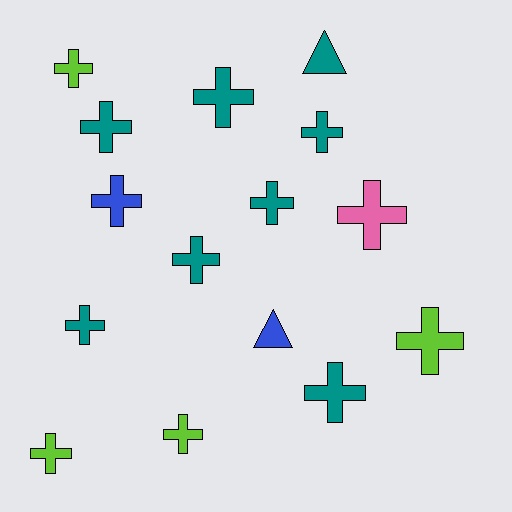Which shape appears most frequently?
Cross, with 13 objects.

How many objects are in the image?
There are 15 objects.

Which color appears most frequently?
Teal, with 8 objects.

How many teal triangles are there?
There is 1 teal triangle.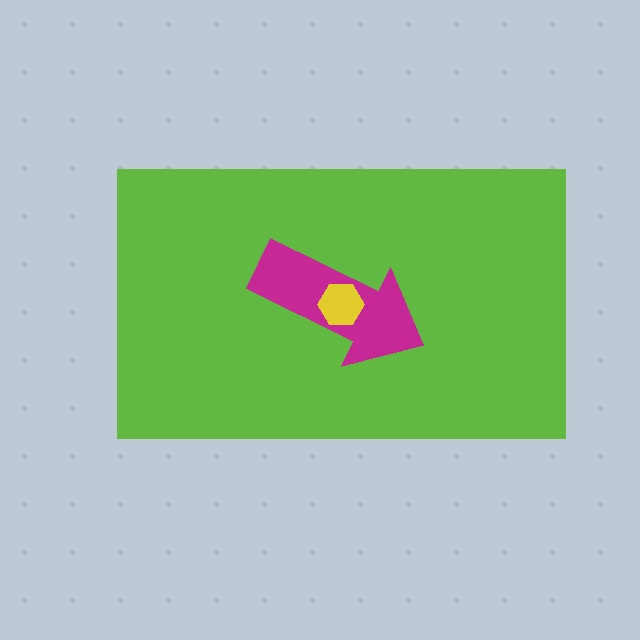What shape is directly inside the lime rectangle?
The magenta arrow.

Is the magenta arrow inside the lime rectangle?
Yes.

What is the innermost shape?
The yellow hexagon.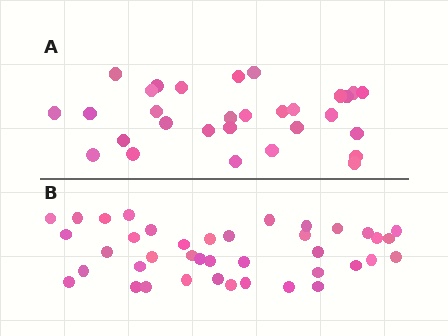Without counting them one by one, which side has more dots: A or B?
Region B (the bottom region) has more dots.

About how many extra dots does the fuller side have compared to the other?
Region B has roughly 10 or so more dots than region A.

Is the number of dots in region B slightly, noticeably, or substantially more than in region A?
Region B has noticeably more, but not dramatically so. The ratio is roughly 1.3 to 1.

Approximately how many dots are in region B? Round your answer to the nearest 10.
About 40 dots.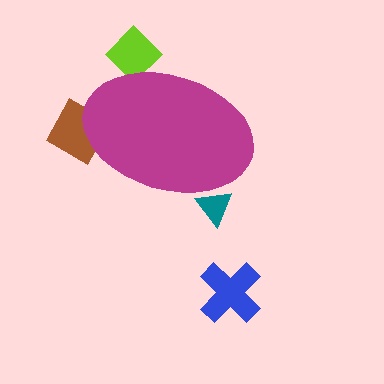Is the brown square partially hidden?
Yes, the brown square is partially hidden behind the magenta ellipse.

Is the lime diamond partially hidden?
Yes, the lime diamond is partially hidden behind the magenta ellipse.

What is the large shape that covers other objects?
A magenta ellipse.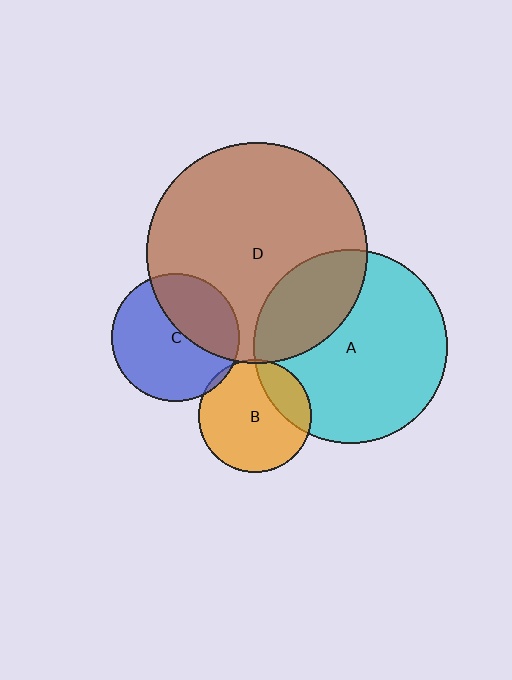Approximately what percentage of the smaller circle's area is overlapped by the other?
Approximately 5%.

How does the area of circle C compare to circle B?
Approximately 1.3 times.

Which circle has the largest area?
Circle D (brown).